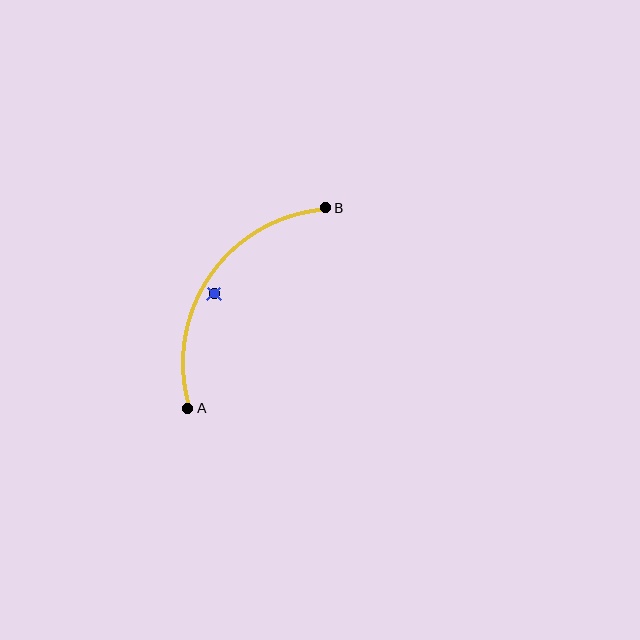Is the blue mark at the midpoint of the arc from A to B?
No — the blue mark does not lie on the arc at all. It sits slightly inside the curve.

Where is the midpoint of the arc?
The arc midpoint is the point on the curve farthest from the straight line joining A and B. It sits above and to the left of that line.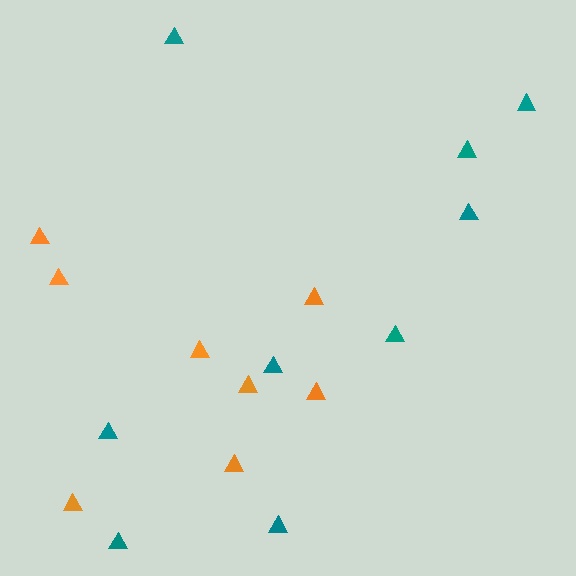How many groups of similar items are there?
There are 2 groups: one group of orange triangles (8) and one group of teal triangles (9).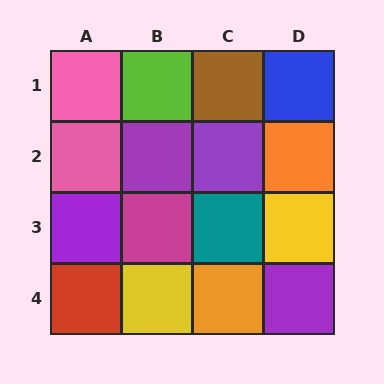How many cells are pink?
2 cells are pink.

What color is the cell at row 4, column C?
Orange.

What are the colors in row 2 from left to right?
Pink, purple, purple, orange.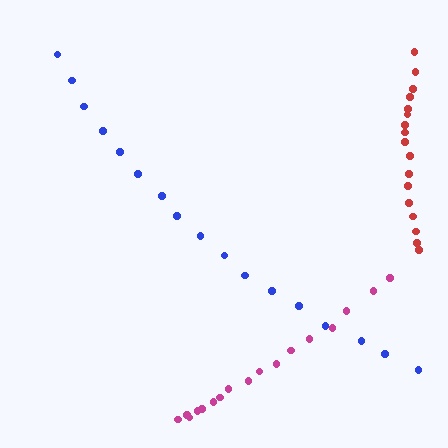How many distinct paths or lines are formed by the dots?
There are 3 distinct paths.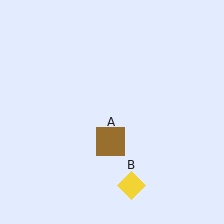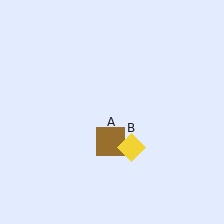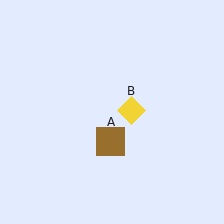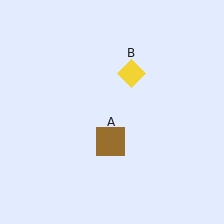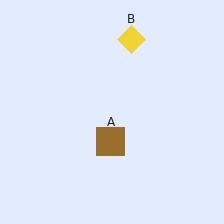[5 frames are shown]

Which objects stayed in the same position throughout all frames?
Brown square (object A) remained stationary.